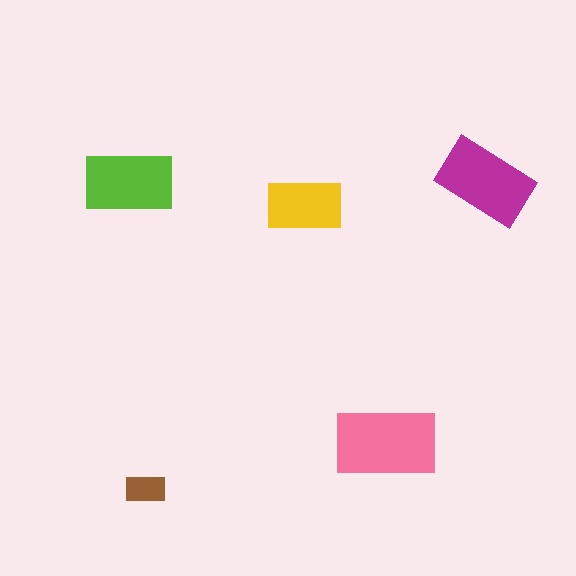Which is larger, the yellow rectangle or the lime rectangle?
The lime one.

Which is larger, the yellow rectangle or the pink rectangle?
The pink one.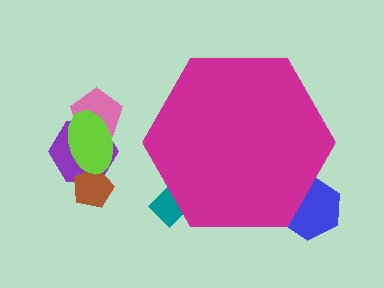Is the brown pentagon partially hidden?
No, the brown pentagon is fully visible.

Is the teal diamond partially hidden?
Yes, the teal diamond is partially hidden behind the magenta hexagon.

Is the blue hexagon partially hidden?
Yes, the blue hexagon is partially hidden behind the magenta hexagon.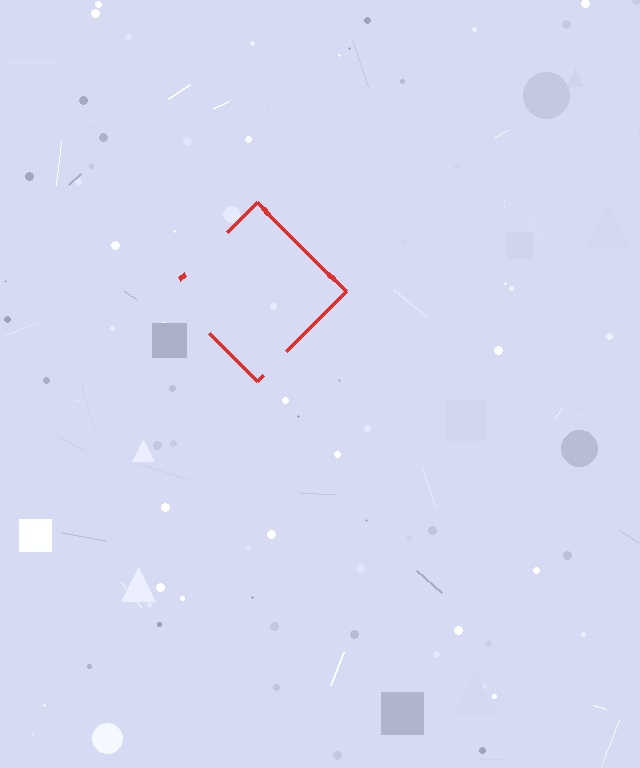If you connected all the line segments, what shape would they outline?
They would outline a diamond.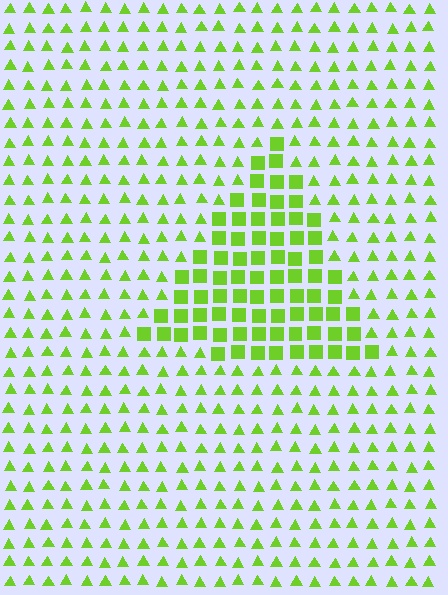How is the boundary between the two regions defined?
The boundary is defined by a change in element shape: squares inside vs. triangles outside. All elements share the same color and spacing.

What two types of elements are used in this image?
The image uses squares inside the triangle region and triangles outside it.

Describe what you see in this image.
The image is filled with small lime elements arranged in a uniform grid. A triangle-shaped region contains squares, while the surrounding area contains triangles. The boundary is defined purely by the change in element shape.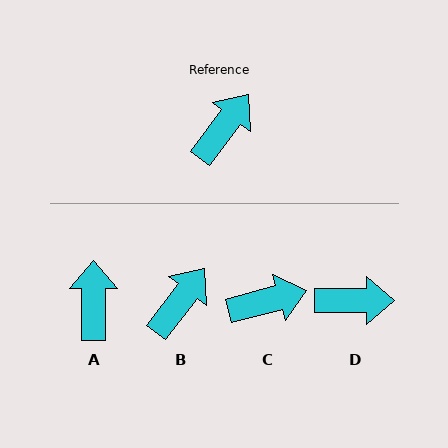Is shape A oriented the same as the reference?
No, it is off by about 38 degrees.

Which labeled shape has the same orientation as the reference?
B.